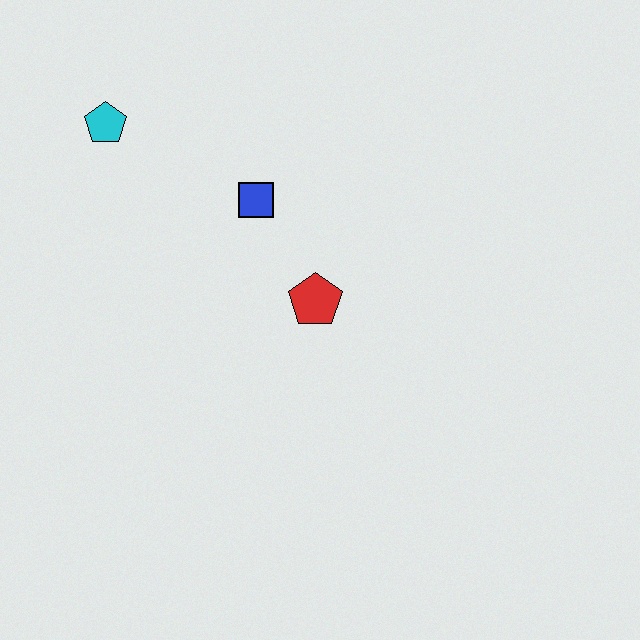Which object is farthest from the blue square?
The cyan pentagon is farthest from the blue square.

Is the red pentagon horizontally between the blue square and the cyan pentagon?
No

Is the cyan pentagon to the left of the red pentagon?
Yes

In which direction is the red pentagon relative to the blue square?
The red pentagon is below the blue square.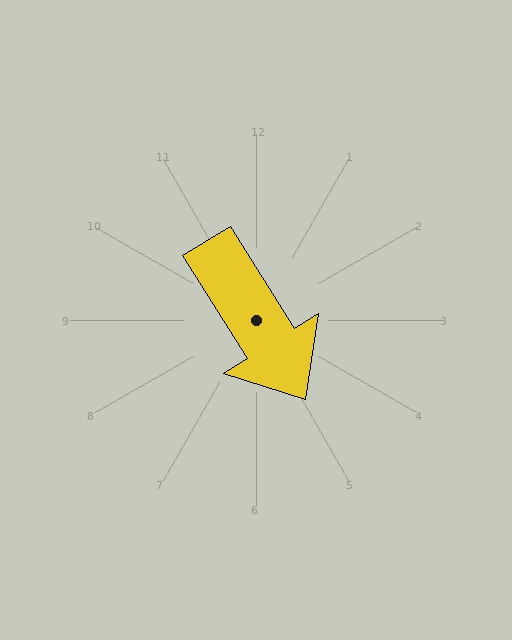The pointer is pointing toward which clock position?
Roughly 5 o'clock.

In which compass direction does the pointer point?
Southeast.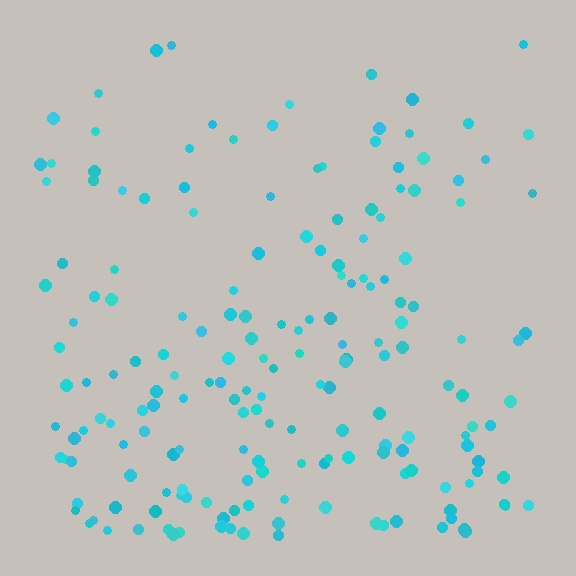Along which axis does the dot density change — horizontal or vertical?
Vertical.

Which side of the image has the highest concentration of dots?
The bottom.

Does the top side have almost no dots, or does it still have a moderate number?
Still a moderate number, just noticeably fewer than the bottom.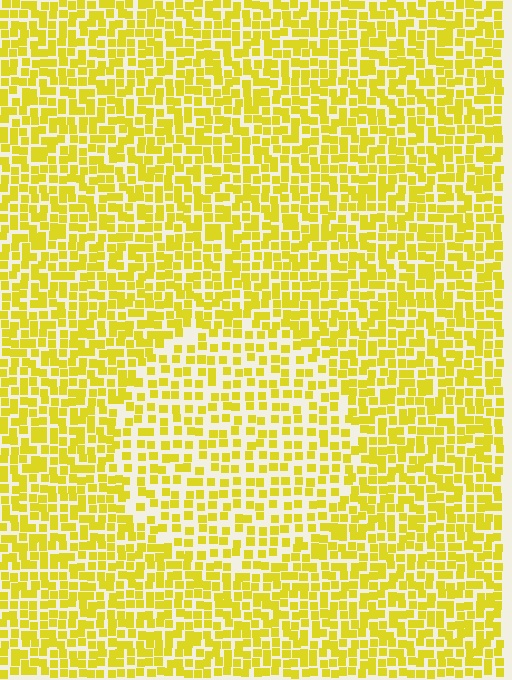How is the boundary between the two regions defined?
The boundary is defined by a change in element density (approximately 1.6x ratio). All elements are the same color, size, and shape.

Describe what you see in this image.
The image contains small yellow elements arranged at two different densities. A circle-shaped region is visible where the elements are less densely packed than the surrounding area.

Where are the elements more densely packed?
The elements are more densely packed outside the circle boundary.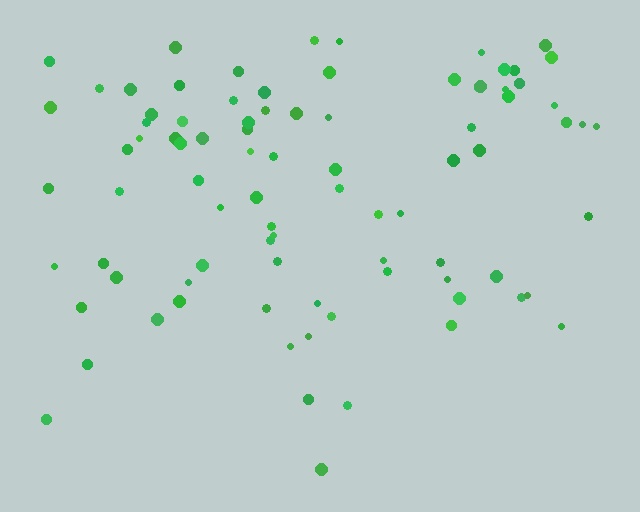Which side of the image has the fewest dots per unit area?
The bottom.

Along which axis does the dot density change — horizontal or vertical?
Vertical.